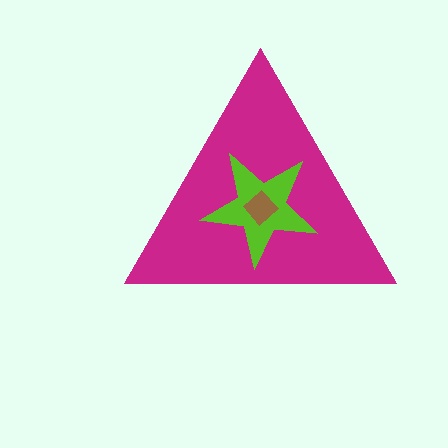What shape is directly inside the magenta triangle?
The lime star.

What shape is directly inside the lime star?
The brown diamond.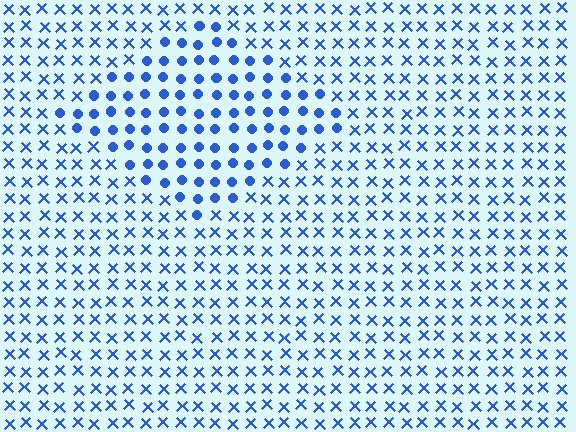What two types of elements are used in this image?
The image uses circles inside the diamond region and X marks outside it.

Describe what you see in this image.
The image is filled with small blue elements arranged in a uniform grid. A diamond-shaped region contains circles, while the surrounding area contains X marks. The boundary is defined purely by the change in element shape.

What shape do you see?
I see a diamond.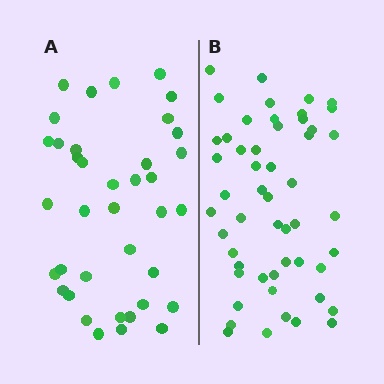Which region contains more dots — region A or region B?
Region B (the right region) has more dots.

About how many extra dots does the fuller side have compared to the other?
Region B has approximately 15 more dots than region A.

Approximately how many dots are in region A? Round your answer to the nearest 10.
About 40 dots. (The exact count is 38, which rounds to 40.)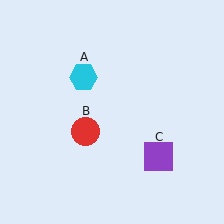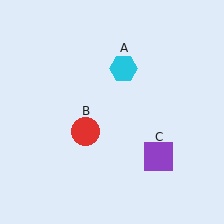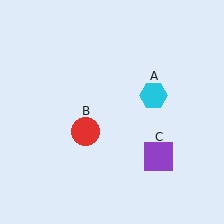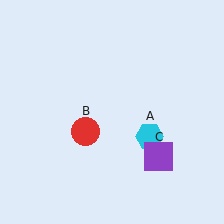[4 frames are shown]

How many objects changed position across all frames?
1 object changed position: cyan hexagon (object A).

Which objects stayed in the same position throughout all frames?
Red circle (object B) and purple square (object C) remained stationary.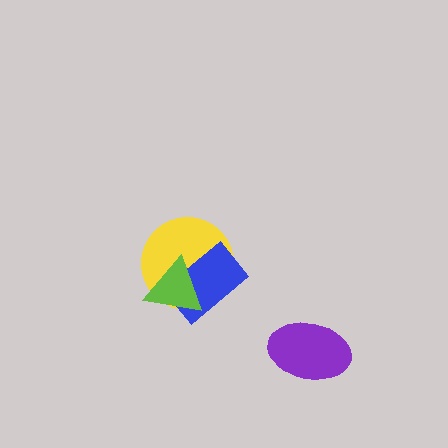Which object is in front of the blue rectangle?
The lime triangle is in front of the blue rectangle.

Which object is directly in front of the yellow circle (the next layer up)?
The blue rectangle is directly in front of the yellow circle.